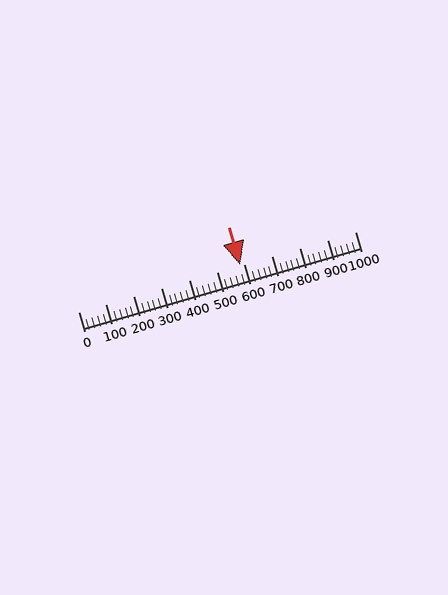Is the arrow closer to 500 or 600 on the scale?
The arrow is closer to 600.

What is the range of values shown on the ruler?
The ruler shows values from 0 to 1000.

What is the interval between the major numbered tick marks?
The major tick marks are spaced 100 units apart.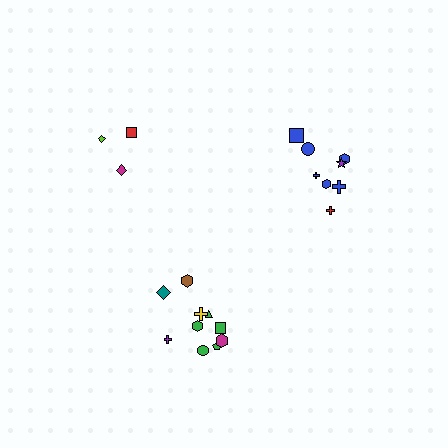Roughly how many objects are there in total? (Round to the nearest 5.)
Roughly 20 objects in total.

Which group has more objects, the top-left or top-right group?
The top-right group.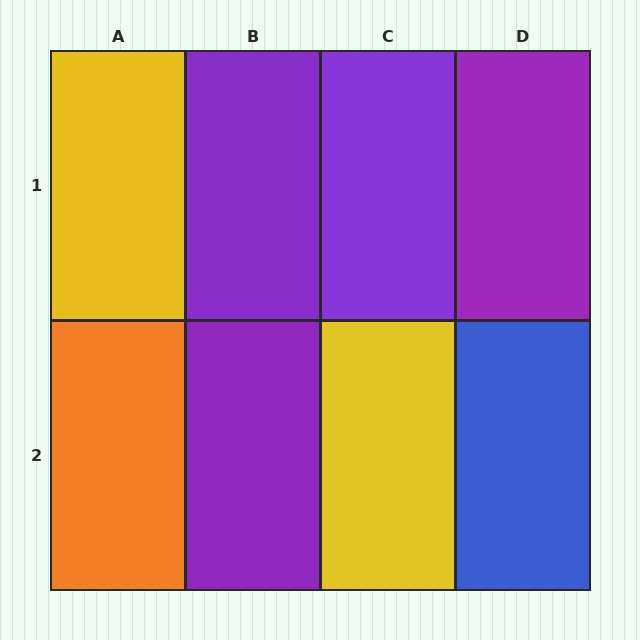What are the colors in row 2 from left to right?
Orange, purple, yellow, blue.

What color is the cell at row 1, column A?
Yellow.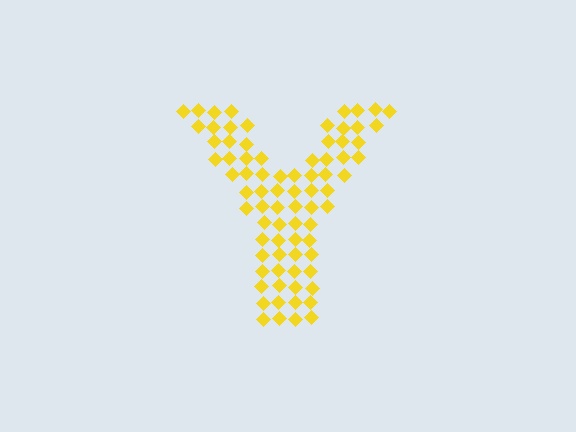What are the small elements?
The small elements are diamonds.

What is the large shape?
The large shape is the letter Y.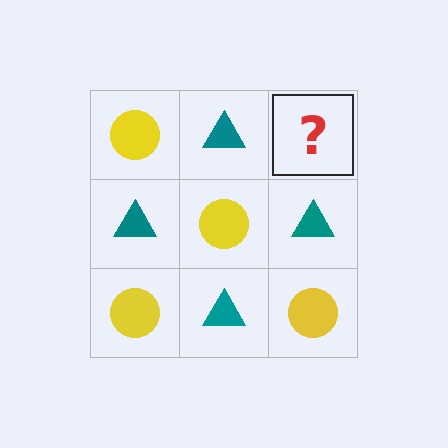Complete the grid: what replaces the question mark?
The question mark should be replaced with a yellow circle.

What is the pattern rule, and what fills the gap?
The rule is that it alternates yellow circle and teal triangle in a checkerboard pattern. The gap should be filled with a yellow circle.